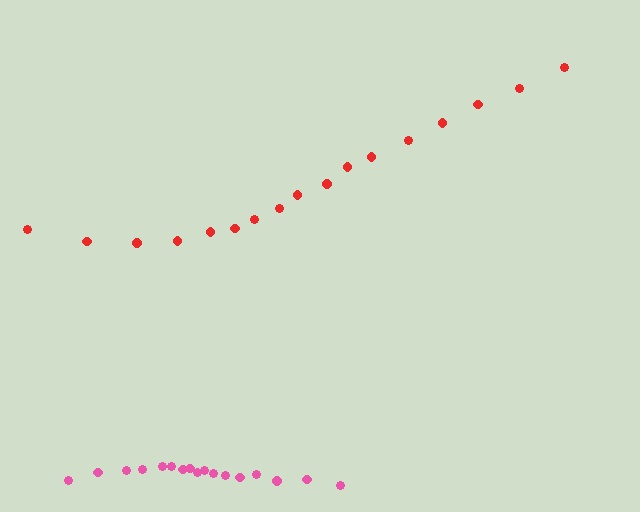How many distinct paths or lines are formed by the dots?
There are 2 distinct paths.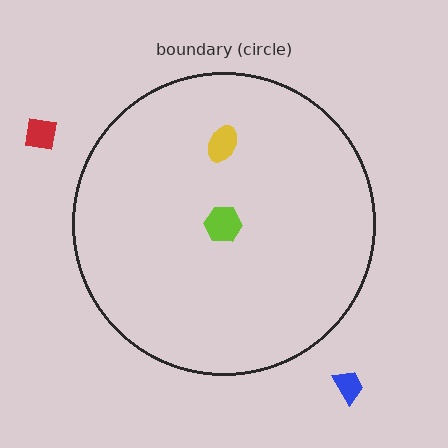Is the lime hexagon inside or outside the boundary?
Inside.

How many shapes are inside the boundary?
2 inside, 2 outside.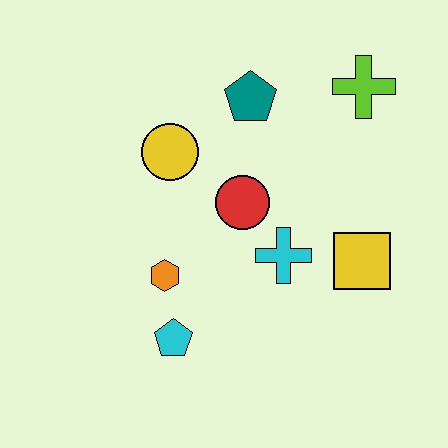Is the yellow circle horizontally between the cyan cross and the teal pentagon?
No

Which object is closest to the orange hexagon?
The cyan pentagon is closest to the orange hexagon.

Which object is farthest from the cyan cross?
The lime cross is farthest from the cyan cross.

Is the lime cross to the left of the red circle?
No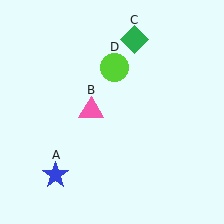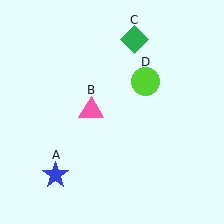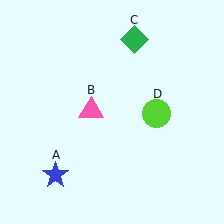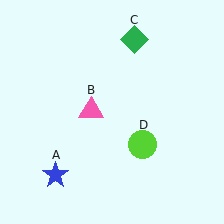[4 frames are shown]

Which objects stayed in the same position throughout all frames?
Blue star (object A) and pink triangle (object B) and green diamond (object C) remained stationary.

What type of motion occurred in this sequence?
The lime circle (object D) rotated clockwise around the center of the scene.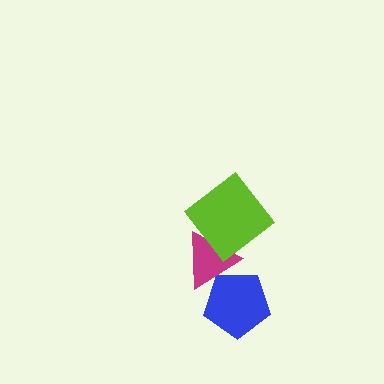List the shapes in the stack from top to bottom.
From top to bottom: the lime diamond, the magenta triangle, the blue pentagon.